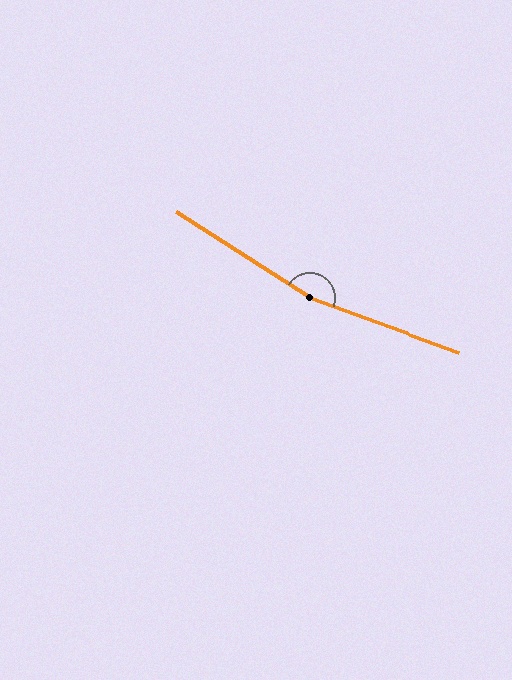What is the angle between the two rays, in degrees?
Approximately 167 degrees.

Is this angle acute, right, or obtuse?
It is obtuse.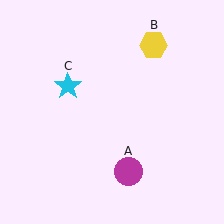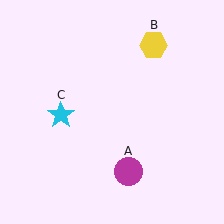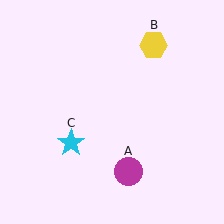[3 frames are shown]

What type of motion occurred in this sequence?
The cyan star (object C) rotated counterclockwise around the center of the scene.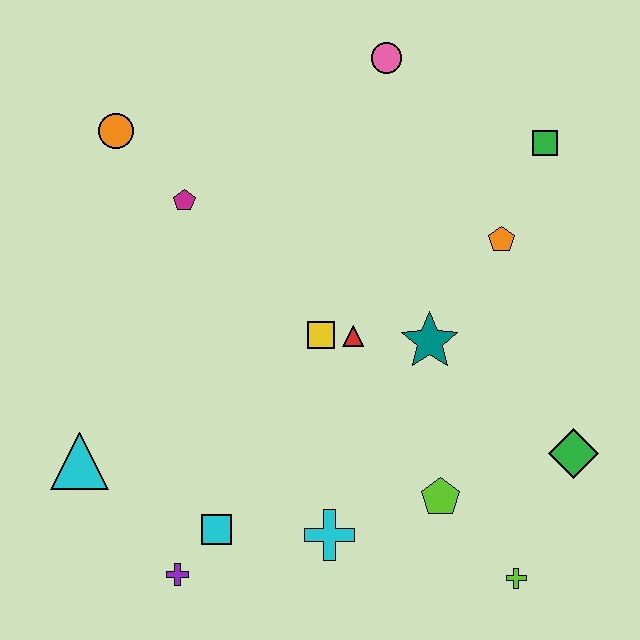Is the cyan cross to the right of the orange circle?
Yes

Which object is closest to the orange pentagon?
The green square is closest to the orange pentagon.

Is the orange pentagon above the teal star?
Yes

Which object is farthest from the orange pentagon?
The cyan triangle is farthest from the orange pentagon.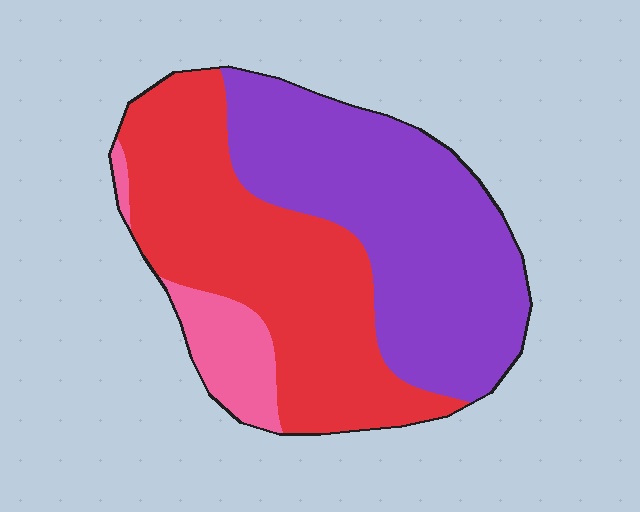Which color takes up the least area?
Pink, at roughly 10%.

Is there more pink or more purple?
Purple.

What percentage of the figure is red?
Red covers 44% of the figure.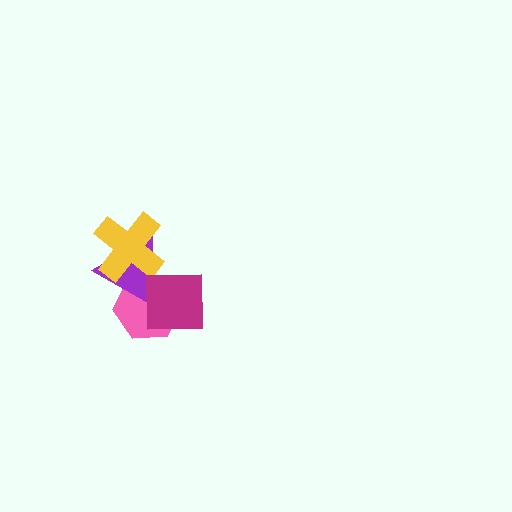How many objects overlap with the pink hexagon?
3 objects overlap with the pink hexagon.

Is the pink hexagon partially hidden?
Yes, it is partially covered by another shape.